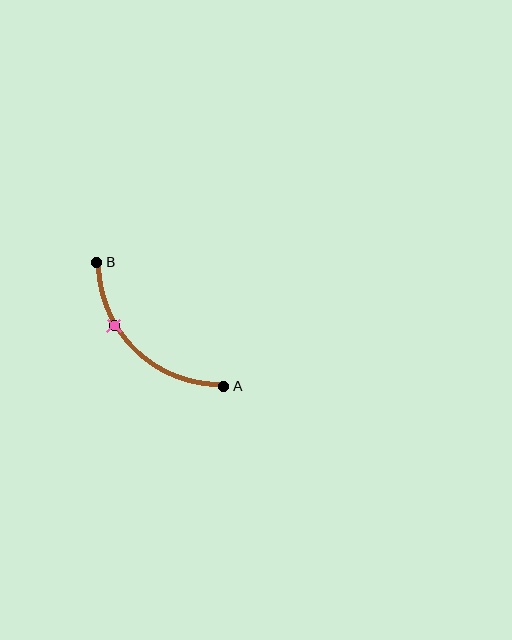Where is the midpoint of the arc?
The arc midpoint is the point on the curve farthest from the straight line joining A and B. It sits below and to the left of that line.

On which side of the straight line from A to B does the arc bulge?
The arc bulges below and to the left of the straight line connecting A and B.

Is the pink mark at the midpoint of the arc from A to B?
No. The pink mark lies on the arc but is closer to endpoint B. The arc midpoint would be at the point on the curve equidistant along the arc from both A and B.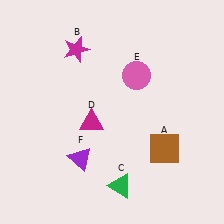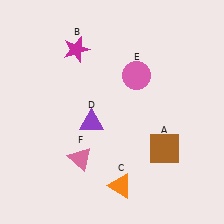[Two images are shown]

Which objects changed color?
C changed from green to orange. D changed from magenta to purple. F changed from purple to pink.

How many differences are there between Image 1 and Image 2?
There are 3 differences between the two images.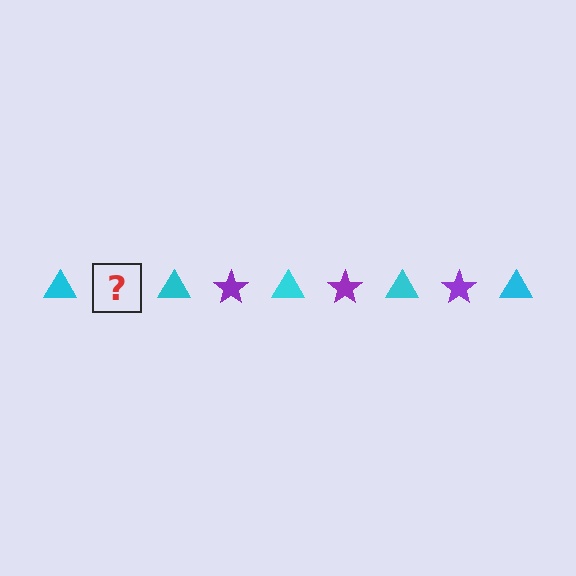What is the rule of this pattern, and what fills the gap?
The rule is that the pattern alternates between cyan triangle and purple star. The gap should be filled with a purple star.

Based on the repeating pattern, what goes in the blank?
The blank should be a purple star.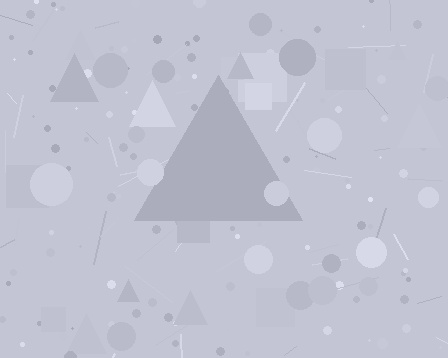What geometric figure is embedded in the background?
A triangle is embedded in the background.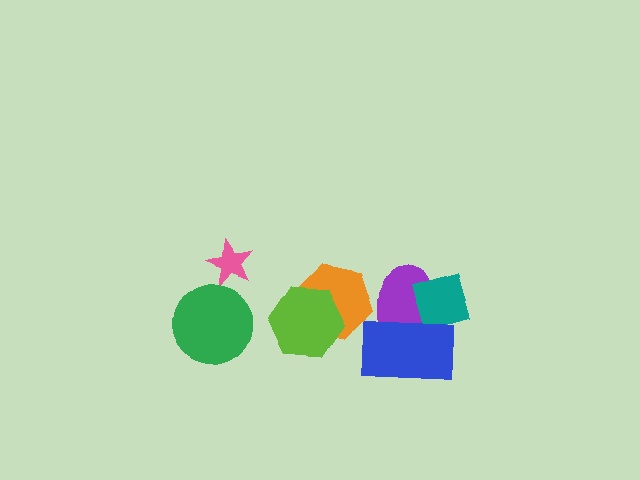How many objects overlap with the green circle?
0 objects overlap with the green circle.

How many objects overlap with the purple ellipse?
3 objects overlap with the purple ellipse.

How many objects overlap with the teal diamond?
2 objects overlap with the teal diamond.